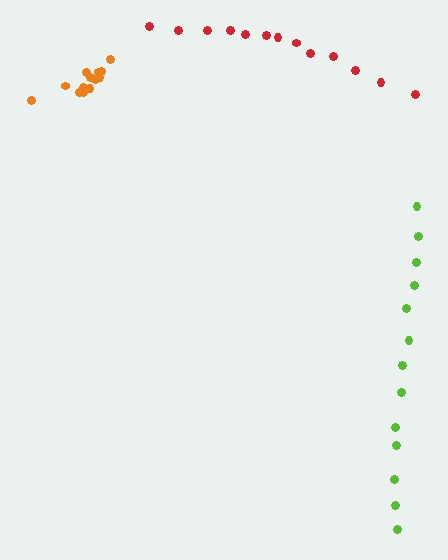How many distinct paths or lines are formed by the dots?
There are 3 distinct paths.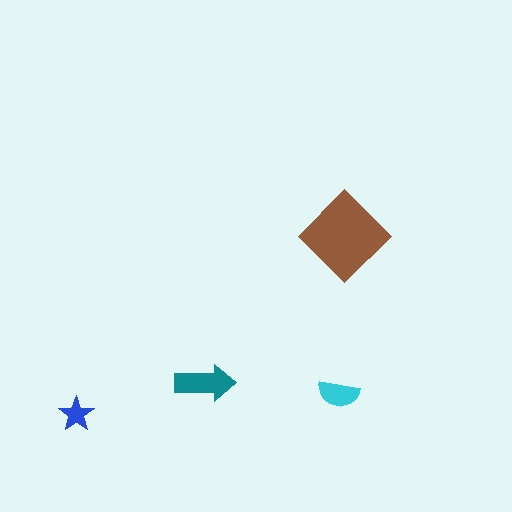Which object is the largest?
The brown diamond.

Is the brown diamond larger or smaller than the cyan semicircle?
Larger.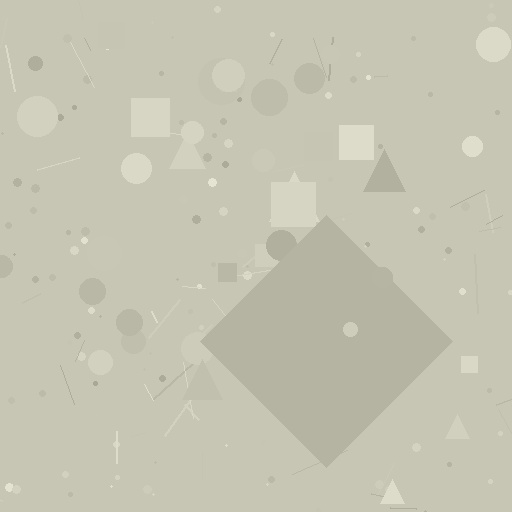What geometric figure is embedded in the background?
A diamond is embedded in the background.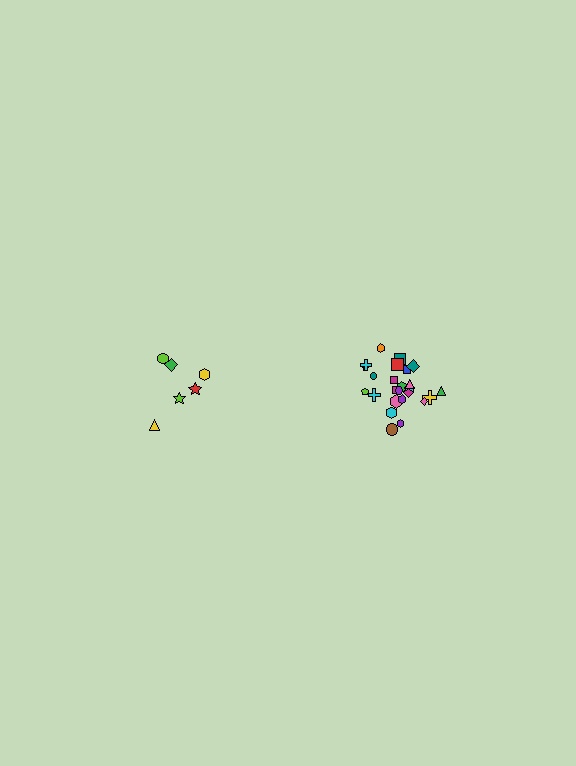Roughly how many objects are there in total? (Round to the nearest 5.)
Roughly 30 objects in total.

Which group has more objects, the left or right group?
The right group.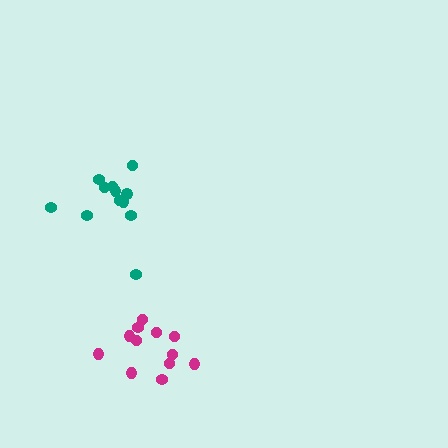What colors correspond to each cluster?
The clusters are colored: teal, magenta.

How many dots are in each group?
Group 1: 12 dots, Group 2: 12 dots (24 total).